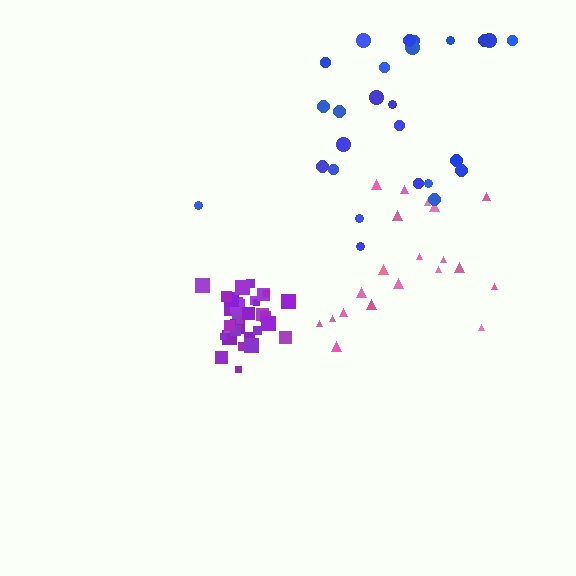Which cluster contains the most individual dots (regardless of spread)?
Purple (35).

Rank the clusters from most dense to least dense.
purple, pink, blue.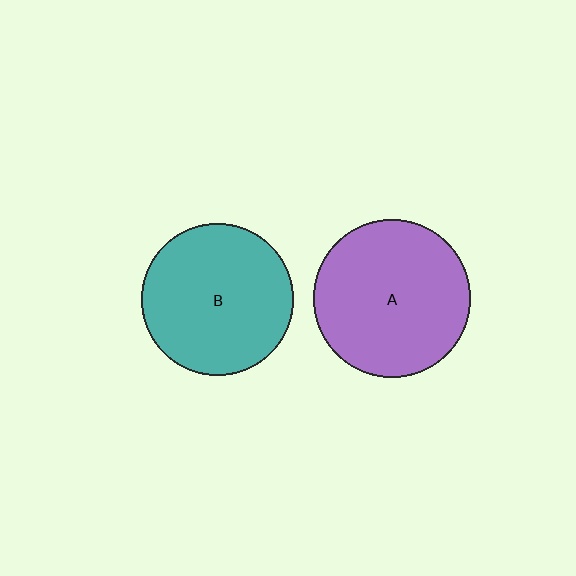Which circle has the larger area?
Circle A (purple).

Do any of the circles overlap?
No, none of the circles overlap.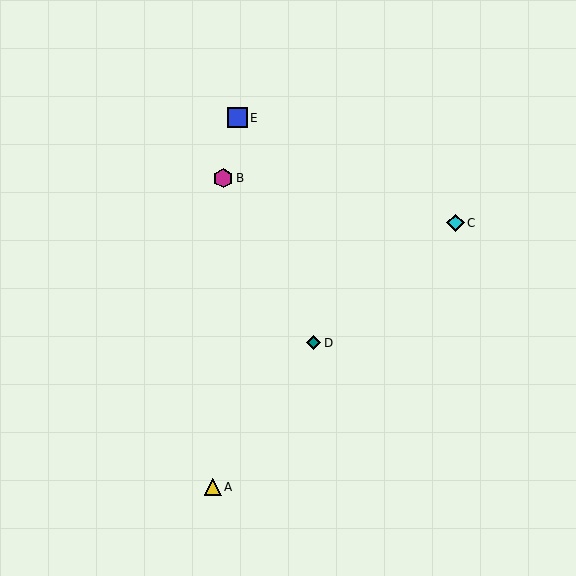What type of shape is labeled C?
Shape C is a cyan diamond.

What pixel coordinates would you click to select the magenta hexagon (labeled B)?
Click at (223, 178) to select the magenta hexagon B.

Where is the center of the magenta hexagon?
The center of the magenta hexagon is at (223, 178).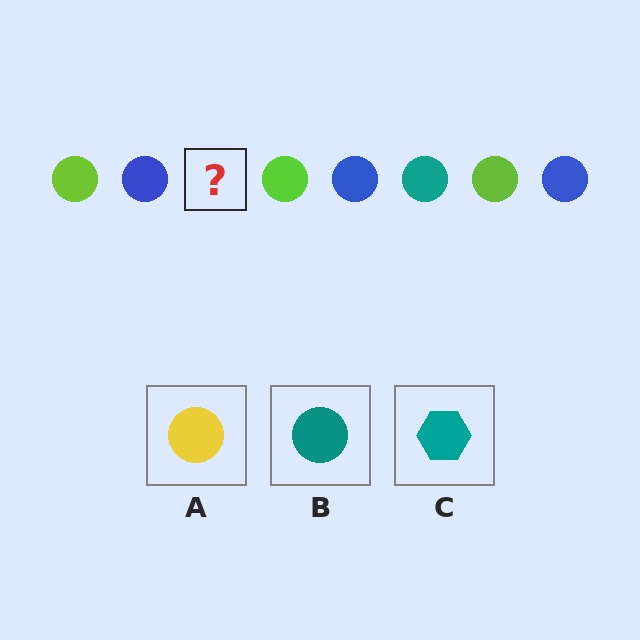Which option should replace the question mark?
Option B.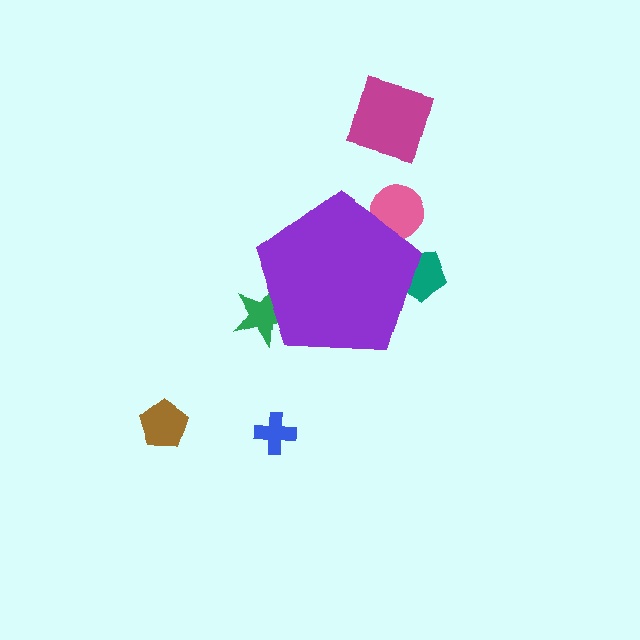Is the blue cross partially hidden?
No, the blue cross is fully visible.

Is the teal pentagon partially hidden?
Yes, the teal pentagon is partially hidden behind the purple pentagon.